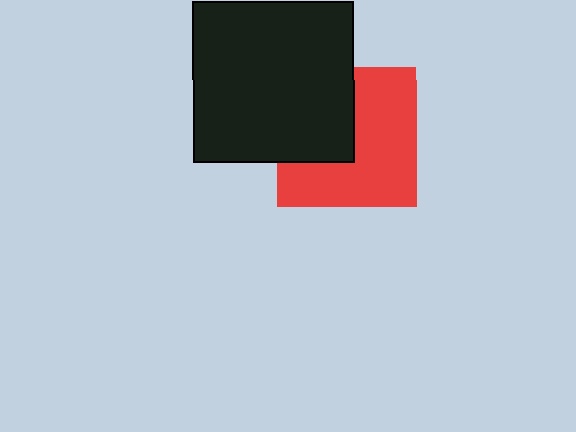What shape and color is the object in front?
The object in front is a black square.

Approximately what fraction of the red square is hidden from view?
Roughly 38% of the red square is hidden behind the black square.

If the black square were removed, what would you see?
You would see the complete red square.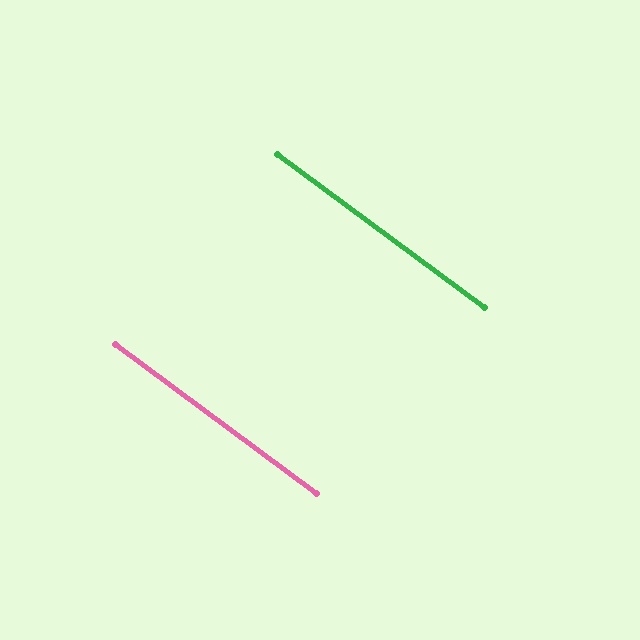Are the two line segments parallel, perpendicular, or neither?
Parallel — their directions differ by only 0.1°.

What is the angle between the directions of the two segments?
Approximately 0 degrees.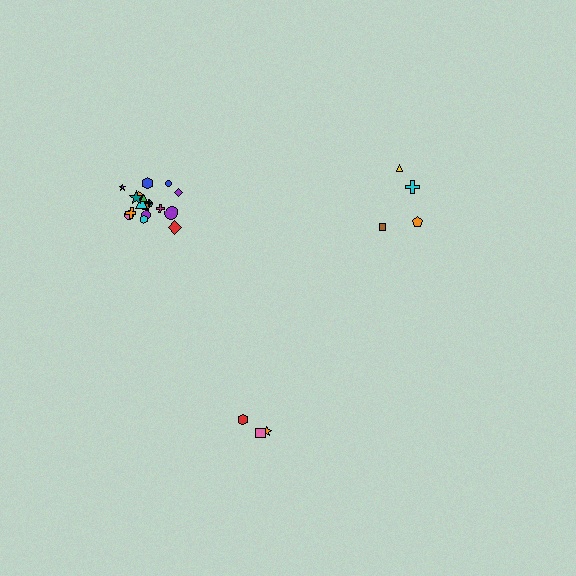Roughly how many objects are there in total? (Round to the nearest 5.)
Roughly 25 objects in total.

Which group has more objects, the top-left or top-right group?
The top-left group.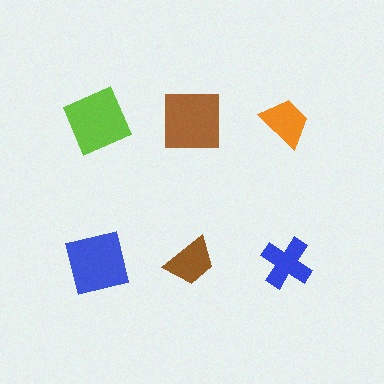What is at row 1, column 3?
An orange trapezoid.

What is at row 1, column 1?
A lime square.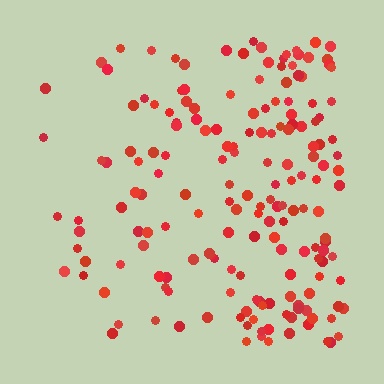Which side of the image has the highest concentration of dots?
The right.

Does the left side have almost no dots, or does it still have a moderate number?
Still a moderate number, just noticeably fewer than the right.